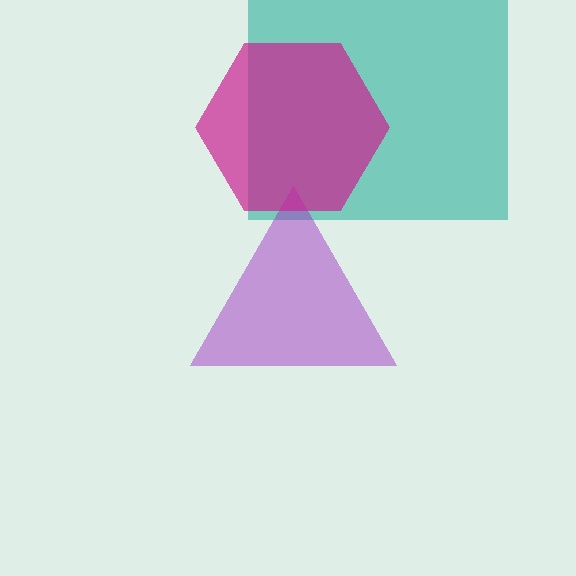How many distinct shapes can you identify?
There are 3 distinct shapes: a teal square, a purple triangle, a magenta hexagon.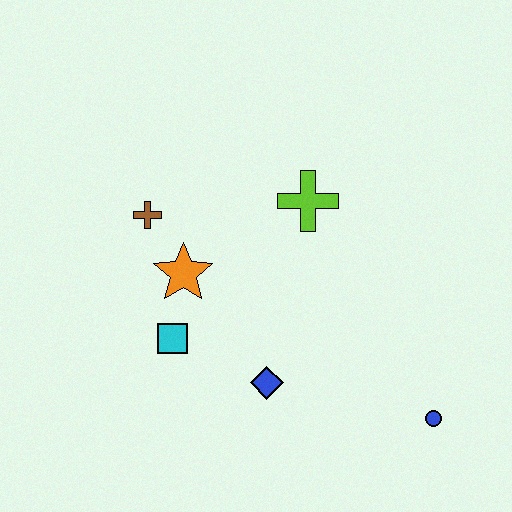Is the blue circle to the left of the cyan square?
No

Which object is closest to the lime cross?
The orange star is closest to the lime cross.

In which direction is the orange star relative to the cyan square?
The orange star is above the cyan square.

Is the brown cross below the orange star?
No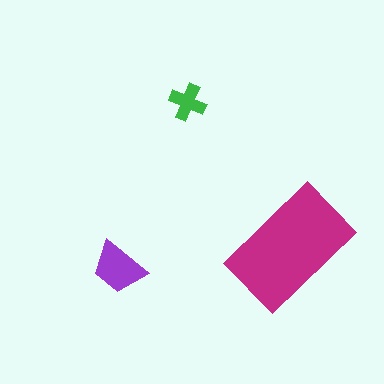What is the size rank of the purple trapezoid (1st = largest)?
2nd.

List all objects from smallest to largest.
The green cross, the purple trapezoid, the magenta rectangle.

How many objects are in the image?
There are 3 objects in the image.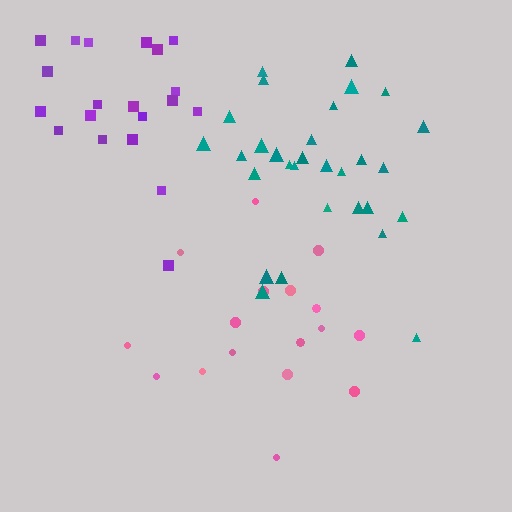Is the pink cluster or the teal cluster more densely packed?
Teal.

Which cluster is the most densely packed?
Teal.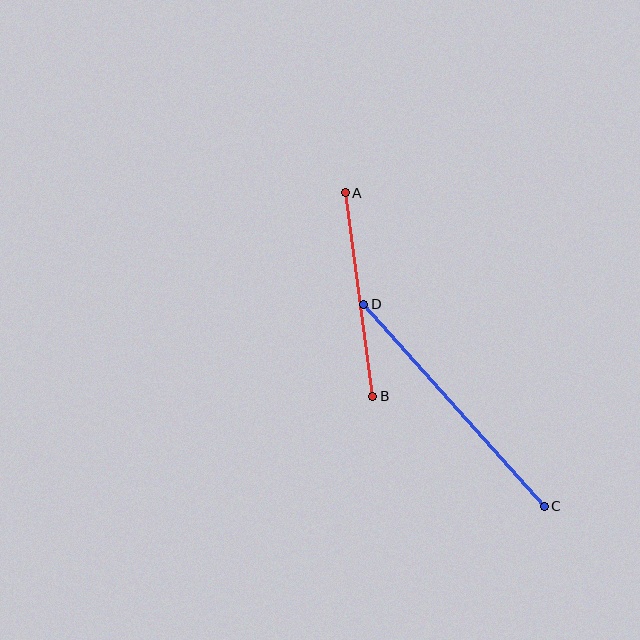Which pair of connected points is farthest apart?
Points C and D are farthest apart.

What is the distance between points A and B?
The distance is approximately 205 pixels.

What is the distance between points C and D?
The distance is approximately 271 pixels.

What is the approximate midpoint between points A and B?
The midpoint is at approximately (359, 294) pixels.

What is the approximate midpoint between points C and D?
The midpoint is at approximately (454, 405) pixels.